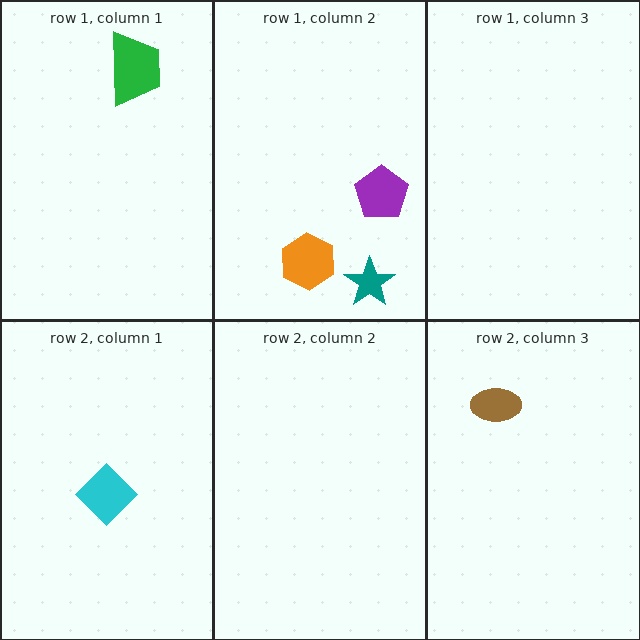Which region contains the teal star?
The row 1, column 2 region.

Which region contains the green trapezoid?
The row 1, column 1 region.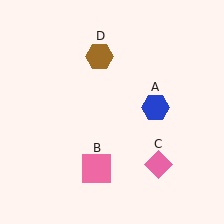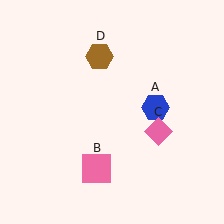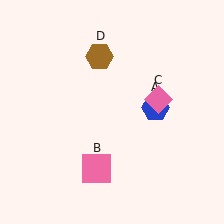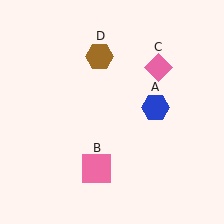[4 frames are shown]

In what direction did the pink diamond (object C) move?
The pink diamond (object C) moved up.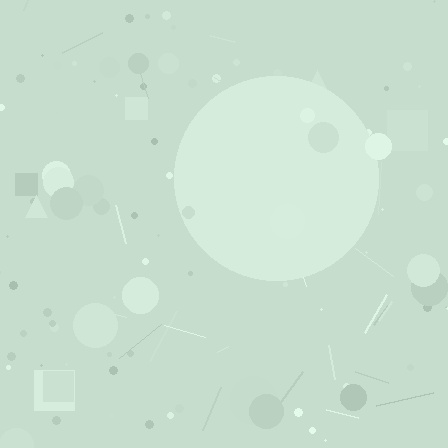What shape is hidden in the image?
A circle is hidden in the image.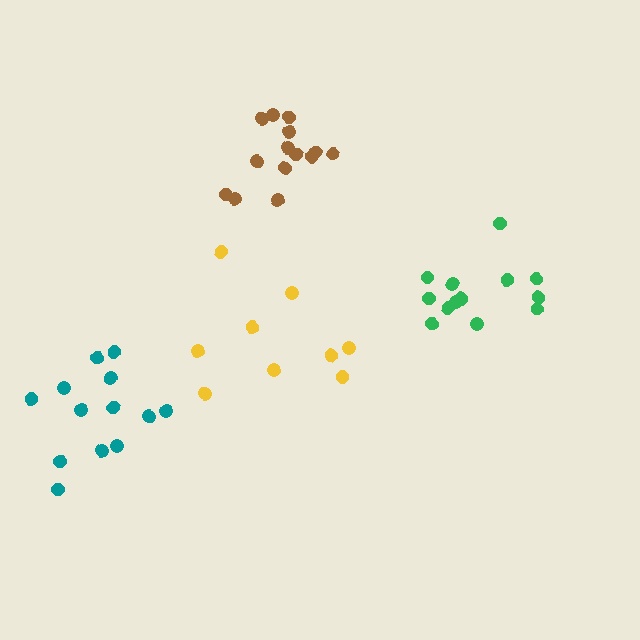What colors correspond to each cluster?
The clusters are colored: yellow, brown, green, teal.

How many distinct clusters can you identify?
There are 4 distinct clusters.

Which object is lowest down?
The teal cluster is bottommost.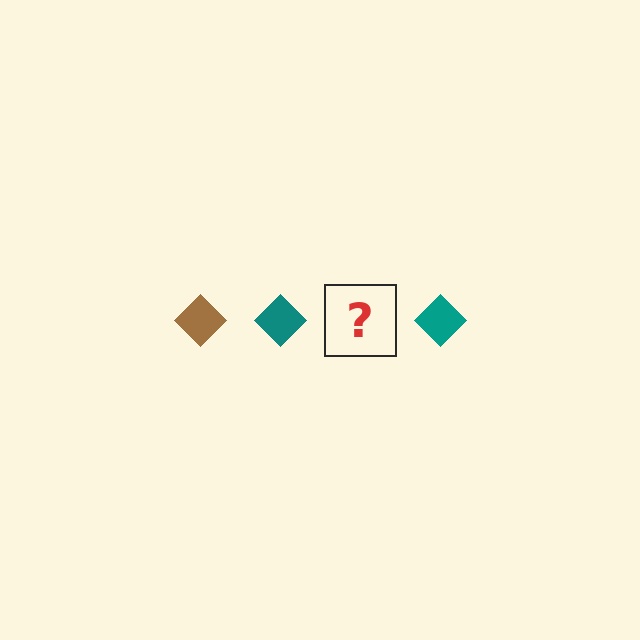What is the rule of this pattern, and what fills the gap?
The rule is that the pattern cycles through brown, teal diamonds. The gap should be filled with a brown diamond.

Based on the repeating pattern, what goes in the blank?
The blank should be a brown diamond.